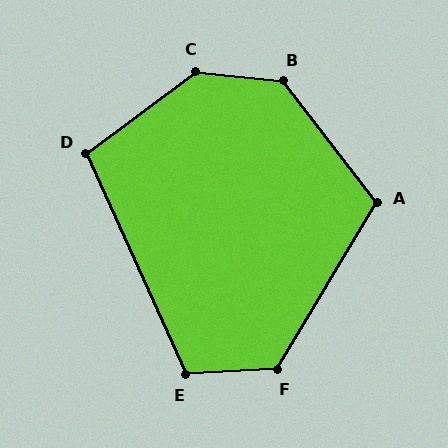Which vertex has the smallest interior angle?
D, at approximately 102 degrees.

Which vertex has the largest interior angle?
C, at approximately 137 degrees.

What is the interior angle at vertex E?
Approximately 111 degrees (obtuse).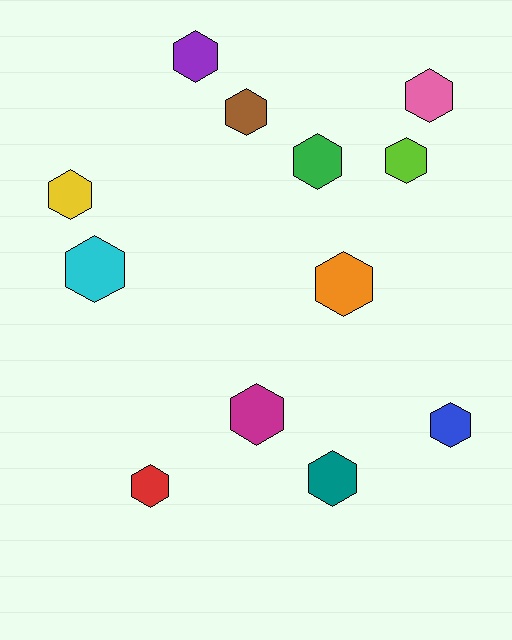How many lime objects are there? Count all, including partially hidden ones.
There is 1 lime object.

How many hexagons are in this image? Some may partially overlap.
There are 12 hexagons.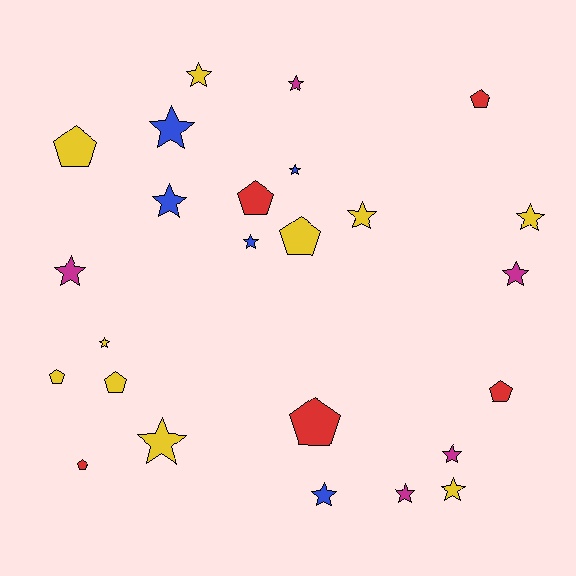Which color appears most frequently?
Yellow, with 10 objects.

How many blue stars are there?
There are 5 blue stars.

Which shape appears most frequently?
Star, with 16 objects.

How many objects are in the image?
There are 25 objects.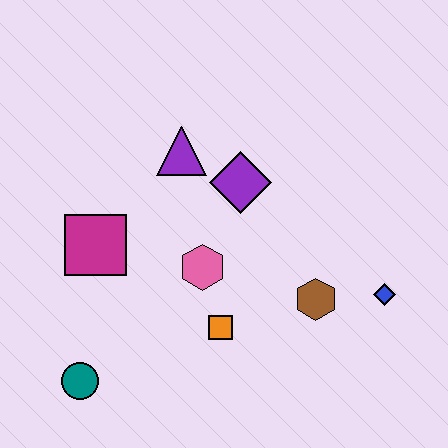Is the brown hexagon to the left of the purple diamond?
No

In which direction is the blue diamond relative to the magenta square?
The blue diamond is to the right of the magenta square.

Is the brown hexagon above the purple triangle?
No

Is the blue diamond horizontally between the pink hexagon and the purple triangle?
No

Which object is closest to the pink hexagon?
The orange square is closest to the pink hexagon.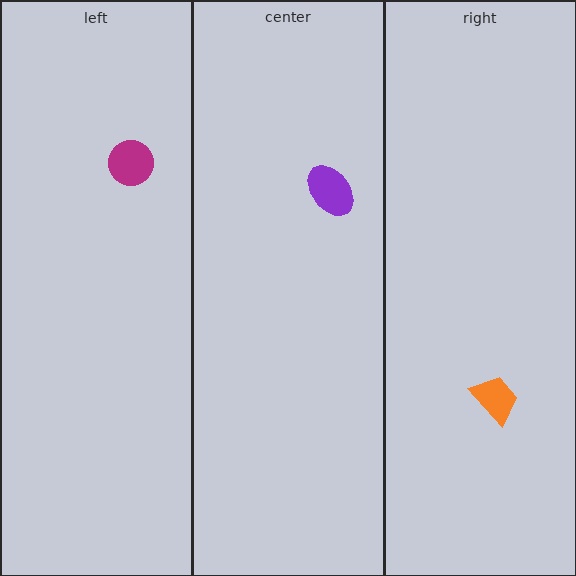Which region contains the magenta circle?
The left region.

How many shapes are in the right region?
1.